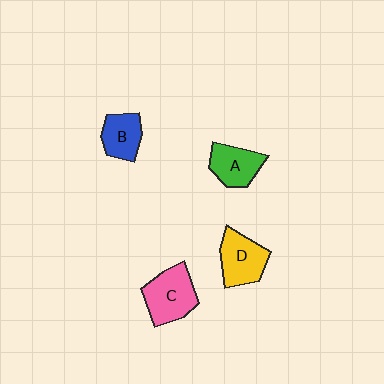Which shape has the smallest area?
Shape B (blue).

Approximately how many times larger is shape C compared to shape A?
Approximately 1.3 times.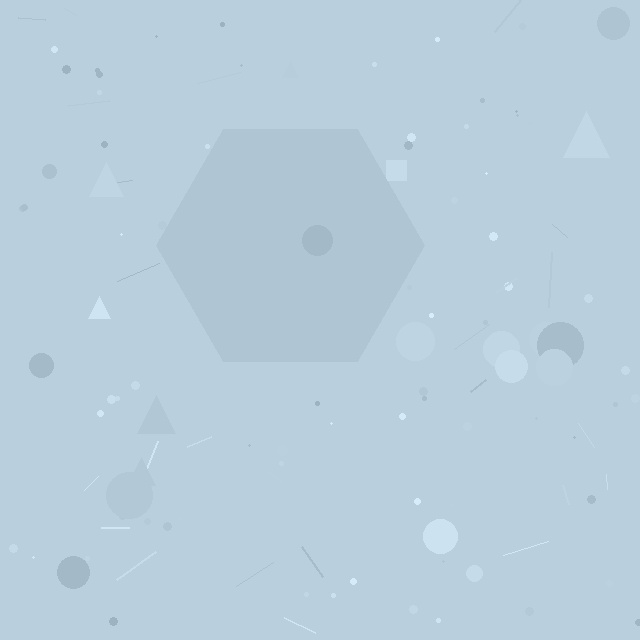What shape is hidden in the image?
A hexagon is hidden in the image.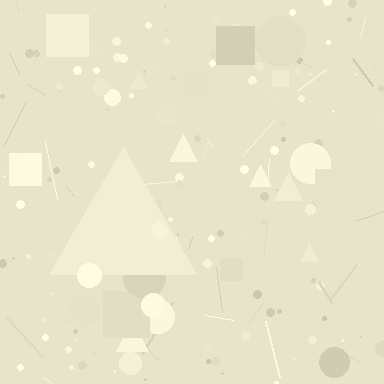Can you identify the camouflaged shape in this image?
The camouflaged shape is a triangle.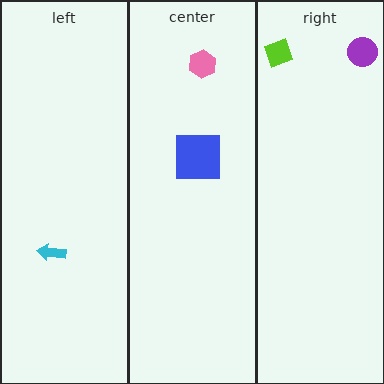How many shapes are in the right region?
2.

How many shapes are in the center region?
2.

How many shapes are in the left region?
1.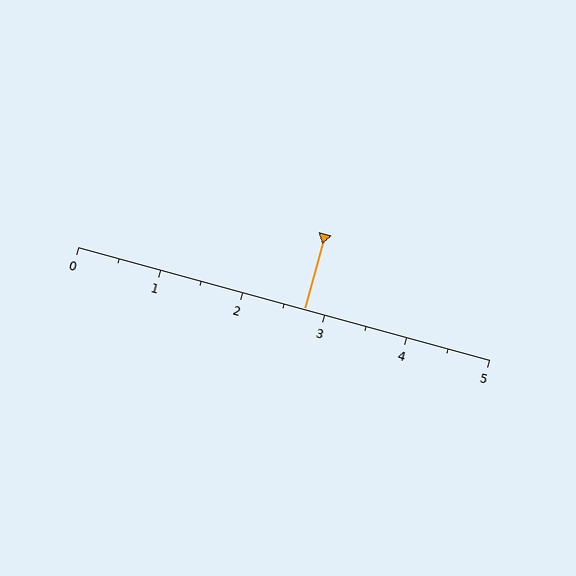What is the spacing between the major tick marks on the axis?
The major ticks are spaced 1 apart.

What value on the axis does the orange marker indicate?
The marker indicates approximately 2.8.